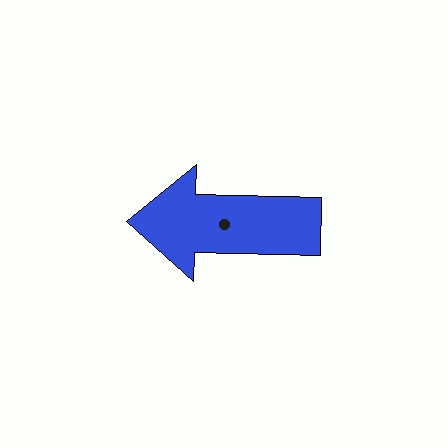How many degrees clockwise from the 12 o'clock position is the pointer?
Approximately 271 degrees.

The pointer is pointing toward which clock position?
Roughly 9 o'clock.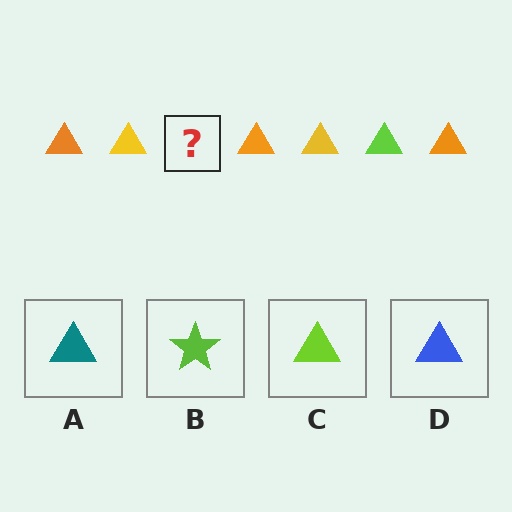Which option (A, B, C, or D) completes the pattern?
C.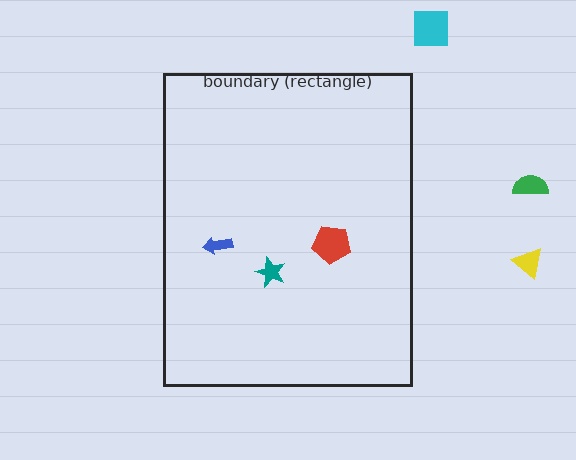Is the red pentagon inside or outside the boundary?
Inside.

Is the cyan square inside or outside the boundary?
Outside.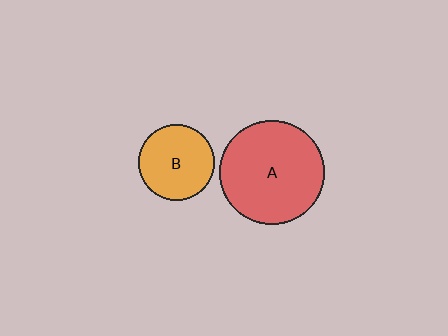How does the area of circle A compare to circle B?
Approximately 1.9 times.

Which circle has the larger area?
Circle A (red).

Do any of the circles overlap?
No, none of the circles overlap.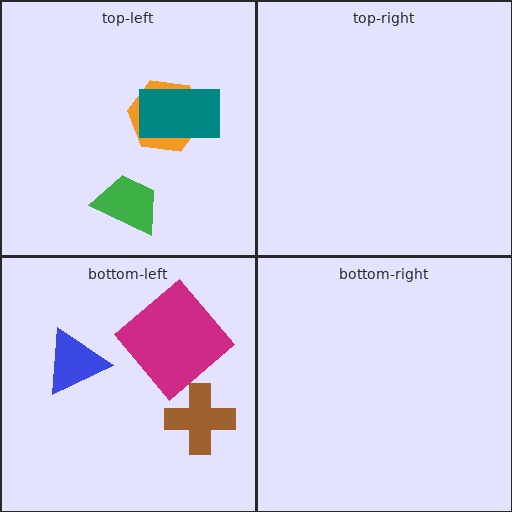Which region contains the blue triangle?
The bottom-left region.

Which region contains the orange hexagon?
The top-left region.